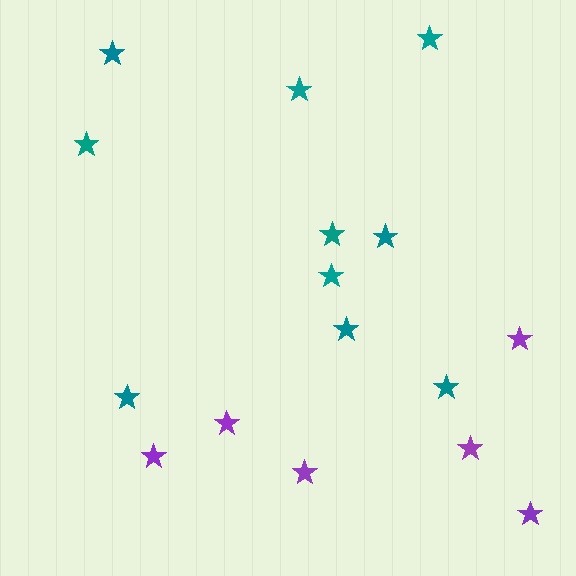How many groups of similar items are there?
There are 2 groups: one group of teal stars (10) and one group of purple stars (6).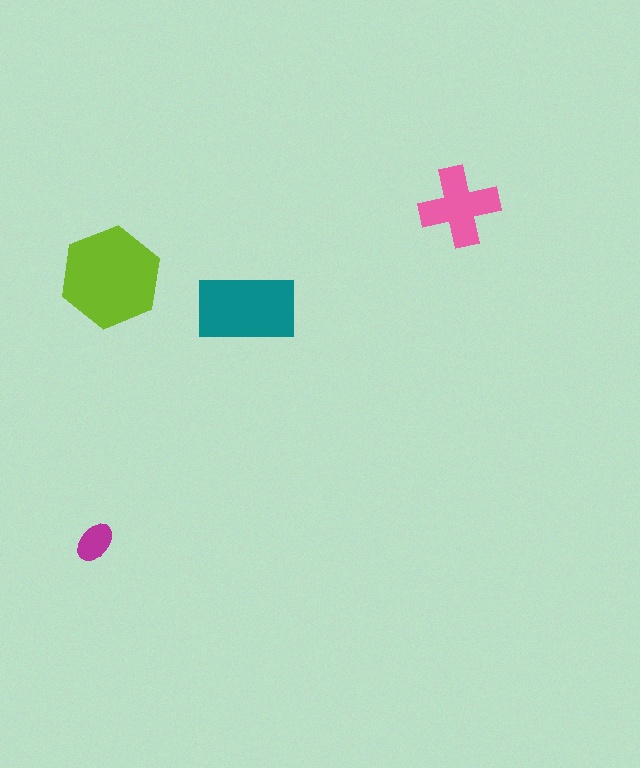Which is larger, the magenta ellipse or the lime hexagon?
The lime hexagon.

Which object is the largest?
The lime hexagon.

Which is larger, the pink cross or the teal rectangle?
The teal rectangle.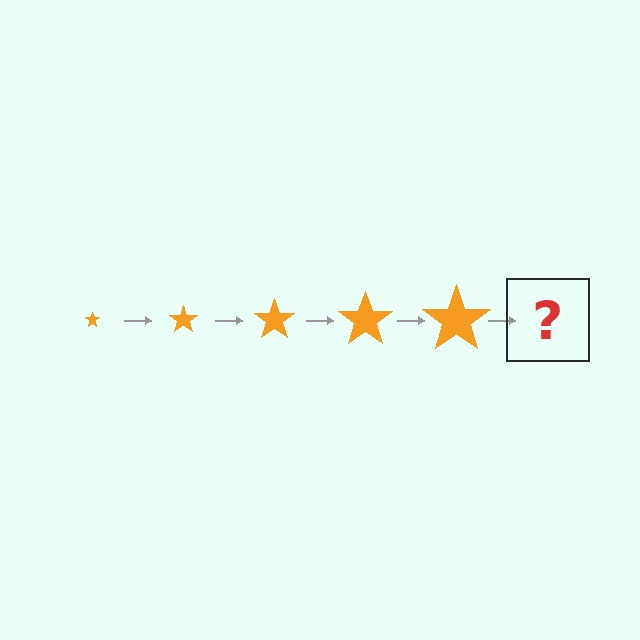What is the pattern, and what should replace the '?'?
The pattern is that the star gets progressively larger each step. The '?' should be an orange star, larger than the previous one.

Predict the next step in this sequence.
The next step is an orange star, larger than the previous one.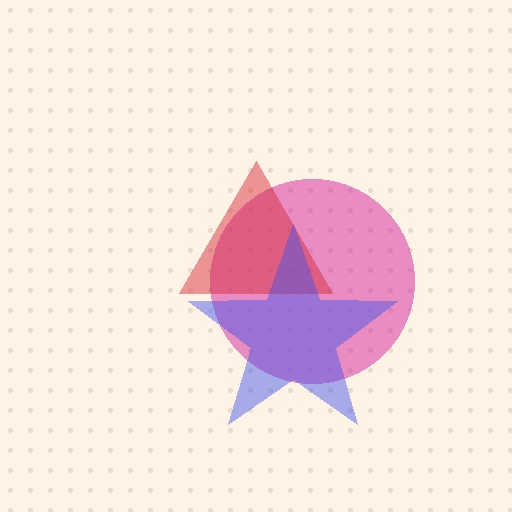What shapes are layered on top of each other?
The layered shapes are: a magenta circle, a red triangle, a blue star.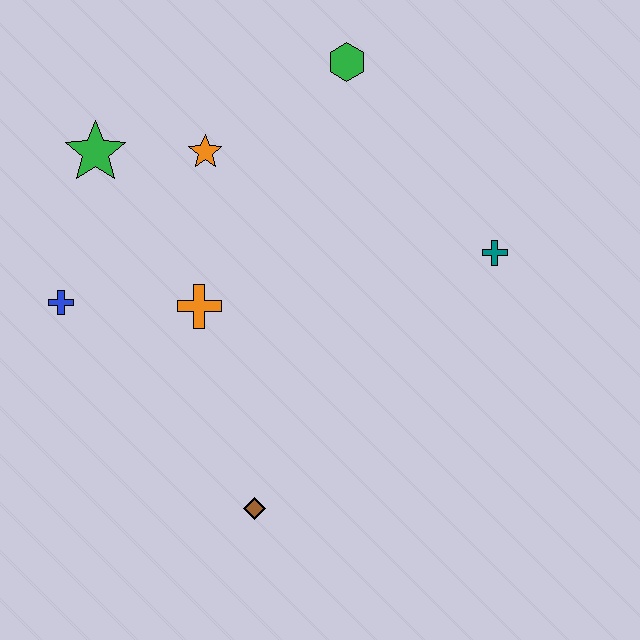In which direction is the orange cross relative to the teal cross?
The orange cross is to the left of the teal cross.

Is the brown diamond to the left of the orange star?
No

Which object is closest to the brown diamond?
The orange cross is closest to the brown diamond.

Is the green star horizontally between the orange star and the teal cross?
No